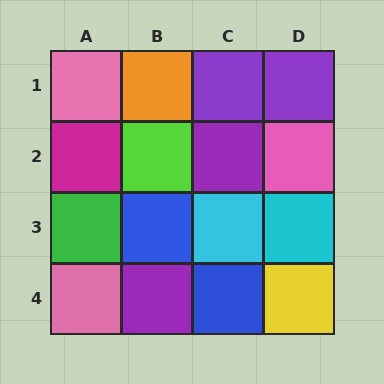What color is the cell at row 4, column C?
Blue.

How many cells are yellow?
1 cell is yellow.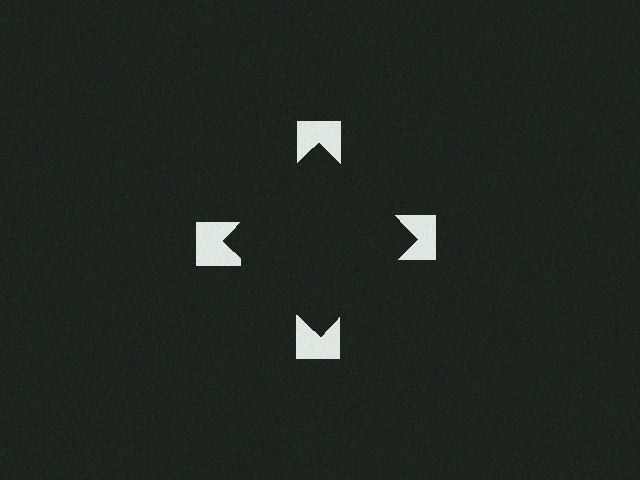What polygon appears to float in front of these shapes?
An illusory square — its edges are inferred from the aligned wedge cuts in the notched squares, not physically drawn.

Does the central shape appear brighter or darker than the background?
It typically appears slightly darker than the background, even though no actual brightness change is drawn.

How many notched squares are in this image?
There are 4 — one at each vertex of the illusory square.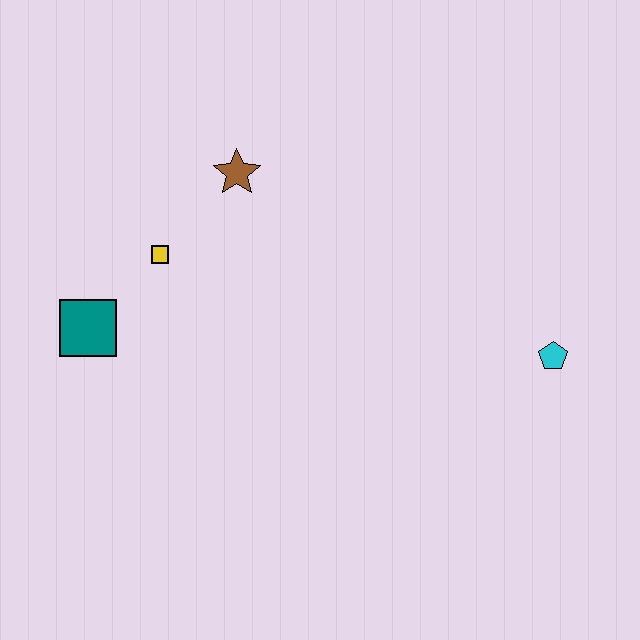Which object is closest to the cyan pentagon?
The brown star is closest to the cyan pentagon.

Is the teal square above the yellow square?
No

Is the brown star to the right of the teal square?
Yes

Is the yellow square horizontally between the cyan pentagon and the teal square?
Yes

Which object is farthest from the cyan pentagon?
The teal square is farthest from the cyan pentagon.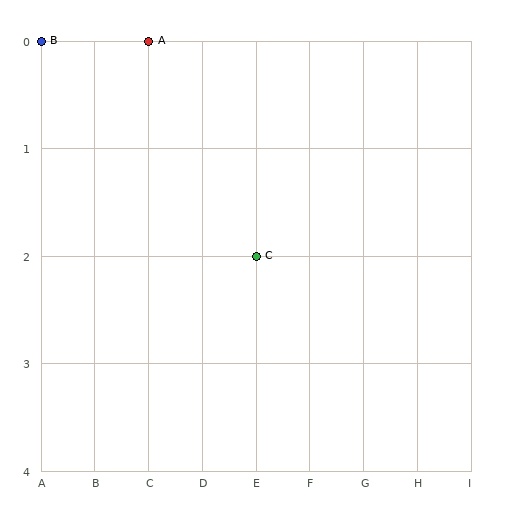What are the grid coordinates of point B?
Point B is at grid coordinates (A, 0).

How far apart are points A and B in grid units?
Points A and B are 2 columns apart.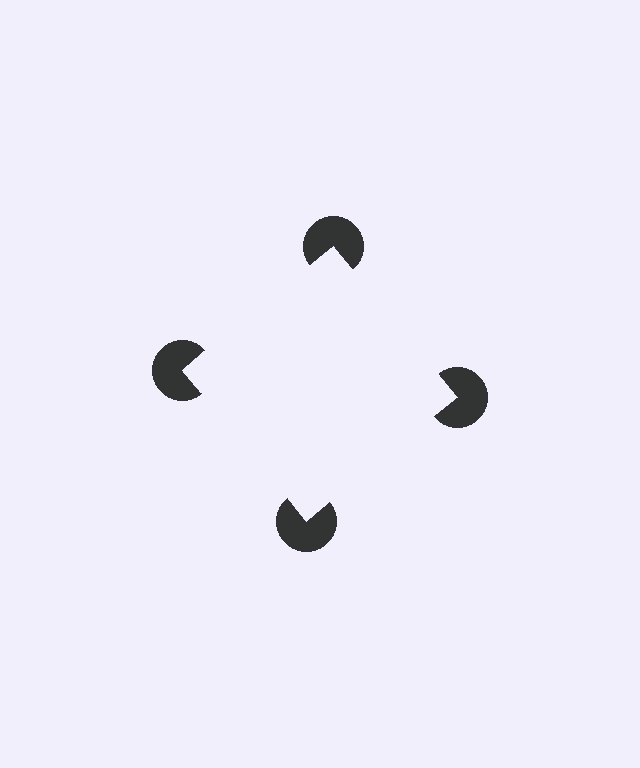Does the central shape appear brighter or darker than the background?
It typically appears slightly brighter than the background, even though no actual brightness change is drawn.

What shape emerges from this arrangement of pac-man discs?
An illusory square — its edges are inferred from the aligned wedge cuts in the pac-man discs, not physically drawn.